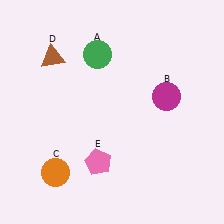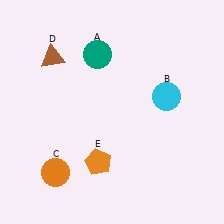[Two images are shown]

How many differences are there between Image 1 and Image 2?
There are 3 differences between the two images.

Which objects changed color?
A changed from green to teal. B changed from magenta to cyan. E changed from pink to orange.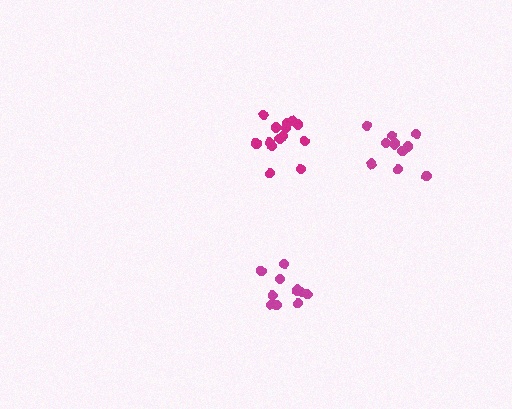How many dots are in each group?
Group 1: 11 dots, Group 2: 10 dots, Group 3: 14 dots (35 total).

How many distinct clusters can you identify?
There are 3 distinct clusters.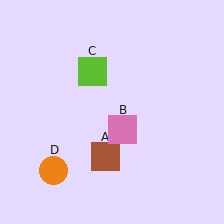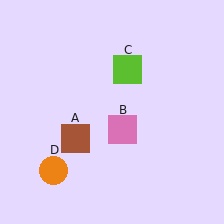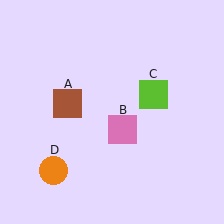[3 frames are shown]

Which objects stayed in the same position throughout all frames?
Pink square (object B) and orange circle (object D) remained stationary.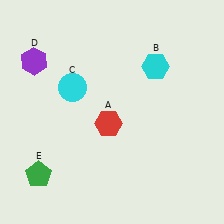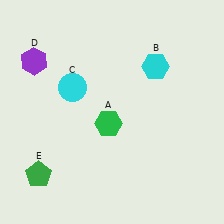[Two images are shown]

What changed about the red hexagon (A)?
In Image 1, A is red. In Image 2, it changed to green.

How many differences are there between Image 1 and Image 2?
There is 1 difference between the two images.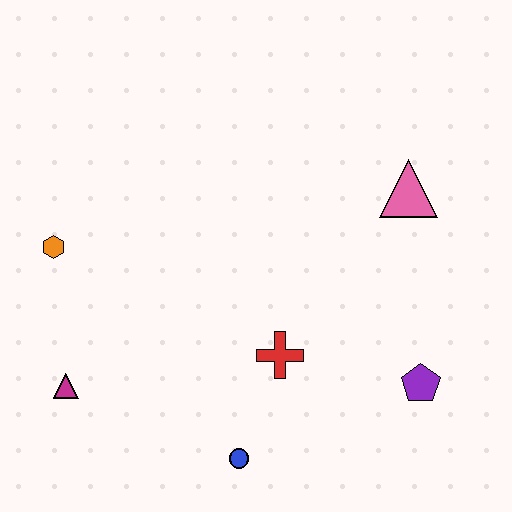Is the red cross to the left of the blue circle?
No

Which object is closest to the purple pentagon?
The red cross is closest to the purple pentagon.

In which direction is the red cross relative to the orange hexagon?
The red cross is to the right of the orange hexagon.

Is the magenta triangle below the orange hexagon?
Yes